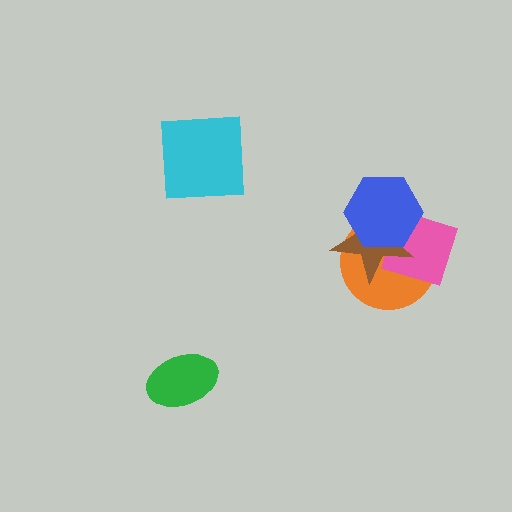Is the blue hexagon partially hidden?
No, no other shape covers it.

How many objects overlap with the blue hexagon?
3 objects overlap with the blue hexagon.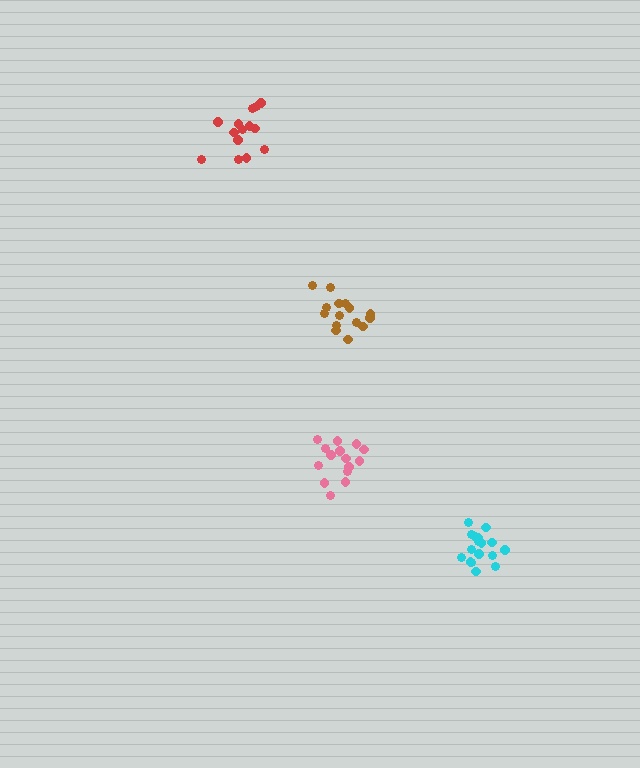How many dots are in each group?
Group 1: 17 dots, Group 2: 14 dots, Group 3: 15 dots, Group 4: 15 dots (61 total).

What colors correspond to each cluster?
The clusters are colored: cyan, red, pink, brown.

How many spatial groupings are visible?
There are 4 spatial groupings.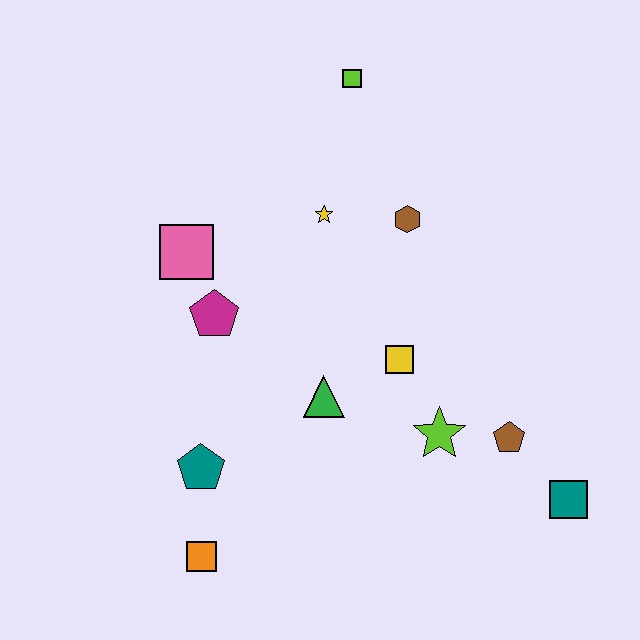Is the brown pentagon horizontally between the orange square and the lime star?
No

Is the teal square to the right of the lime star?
Yes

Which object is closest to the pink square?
The magenta pentagon is closest to the pink square.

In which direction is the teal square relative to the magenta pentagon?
The teal square is to the right of the magenta pentagon.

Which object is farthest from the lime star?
The lime square is farthest from the lime star.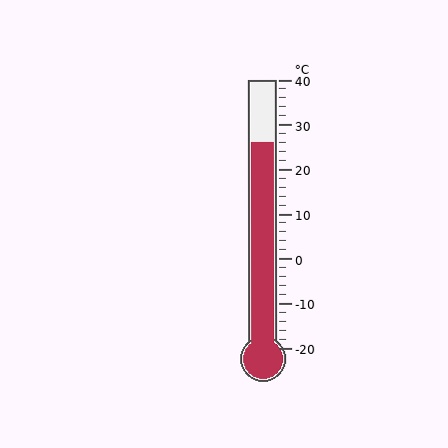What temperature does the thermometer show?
The thermometer shows approximately 26°C.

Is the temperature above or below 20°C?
The temperature is above 20°C.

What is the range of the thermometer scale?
The thermometer scale ranges from -20°C to 40°C.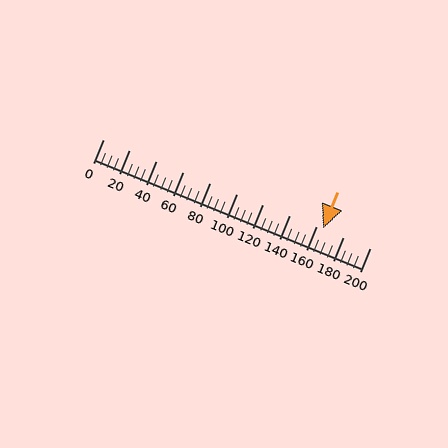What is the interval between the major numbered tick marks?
The major tick marks are spaced 20 units apart.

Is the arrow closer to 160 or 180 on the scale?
The arrow is closer to 160.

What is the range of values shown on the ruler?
The ruler shows values from 0 to 200.